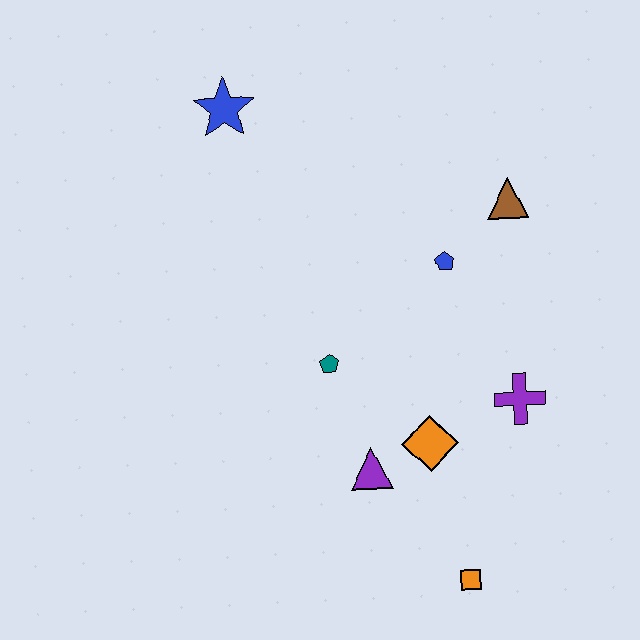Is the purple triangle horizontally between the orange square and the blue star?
Yes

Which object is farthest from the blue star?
The orange square is farthest from the blue star.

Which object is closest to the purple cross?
The orange diamond is closest to the purple cross.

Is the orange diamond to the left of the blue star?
No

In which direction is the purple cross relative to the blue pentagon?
The purple cross is below the blue pentagon.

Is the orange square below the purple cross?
Yes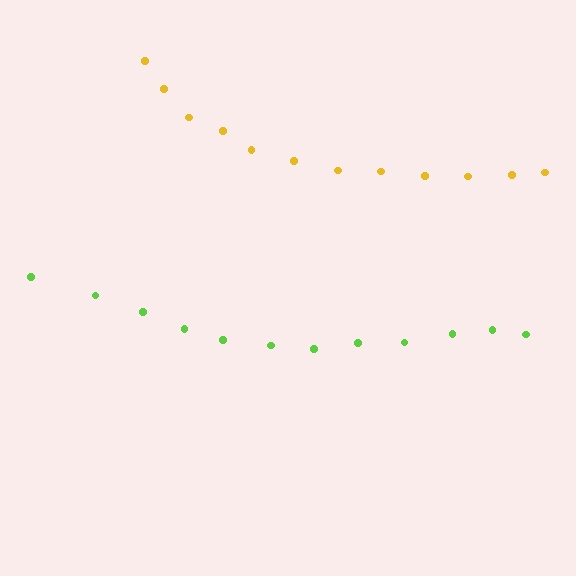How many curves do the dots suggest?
There are 2 distinct paths.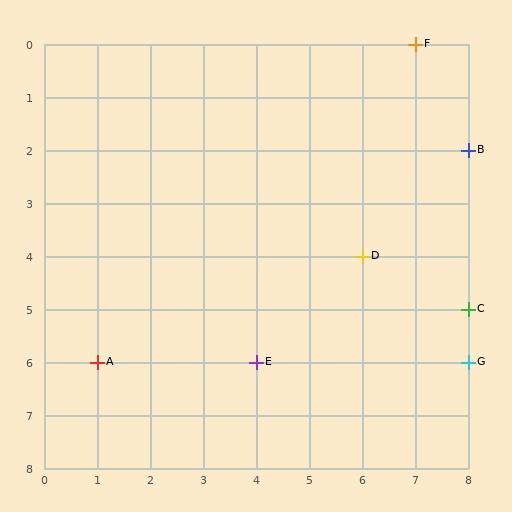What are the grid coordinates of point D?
Point D is at grid coordinates (6, 4).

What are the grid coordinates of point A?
Point A is at grid coordinates (1, 6).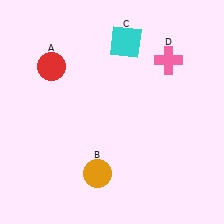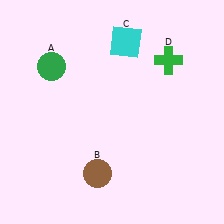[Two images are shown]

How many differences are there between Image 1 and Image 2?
There are 3 differences between the two images.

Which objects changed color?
A changed from red to green. B changed from orange to brown. D changed from pink to green.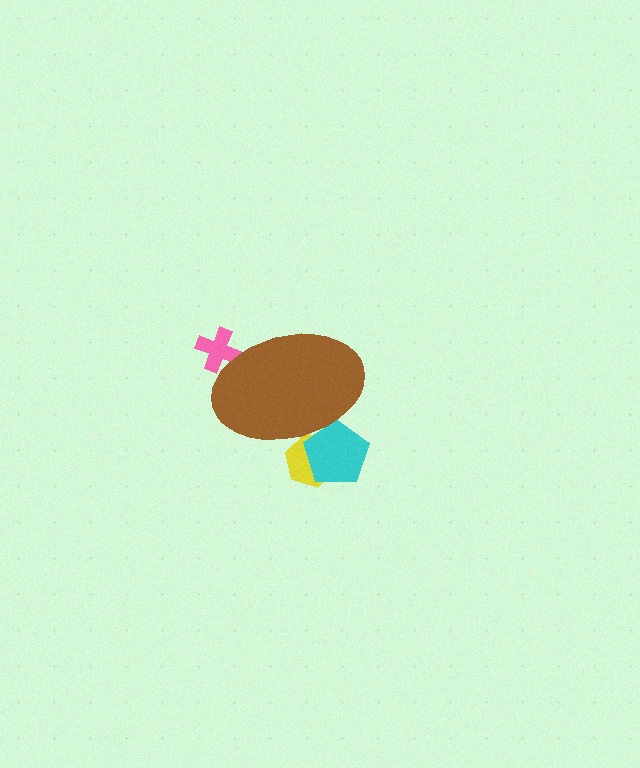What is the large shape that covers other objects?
A brown ellipse.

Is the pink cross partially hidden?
Yes, the pink cross is partially hidden behind the brown ellipse.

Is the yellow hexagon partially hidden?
Yes, the yellow hexagon is partially hidden behind the brown ellipse.